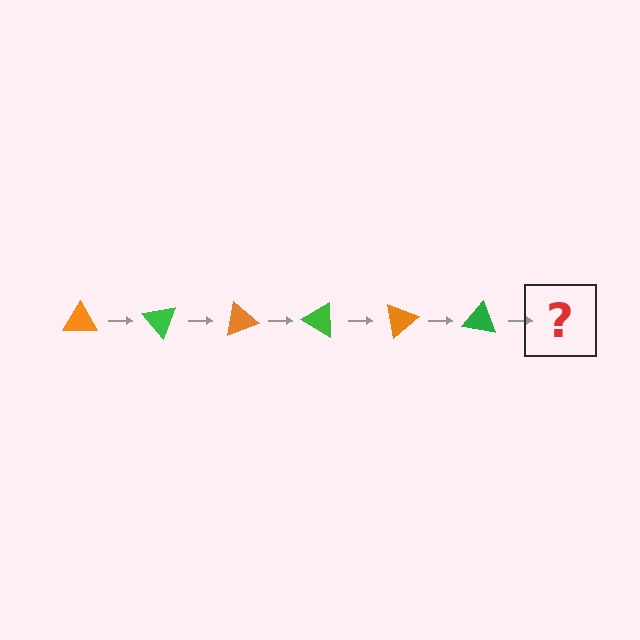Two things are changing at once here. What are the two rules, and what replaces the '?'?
The two rules are that it rotates 50 degrees each step and the color cycles through orange and green. The '?' should be an orange triangle, rotated 300 degrees from the start.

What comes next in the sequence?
The next element should be an orange triangle, rotated 300 degrees from the start.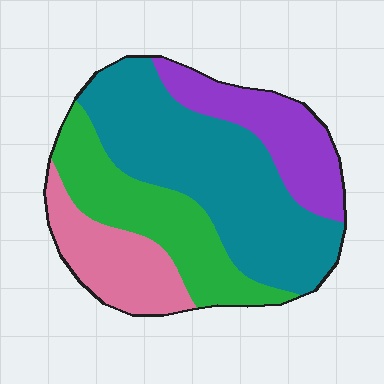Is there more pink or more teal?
Teal.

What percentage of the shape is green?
Green takes up about one quarter (1/4) of the shape.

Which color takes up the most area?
Teal, at roughly 40%.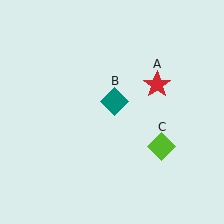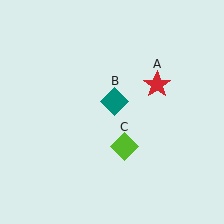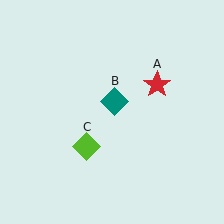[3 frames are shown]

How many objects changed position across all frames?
1 object changed position: lime diamond (object C).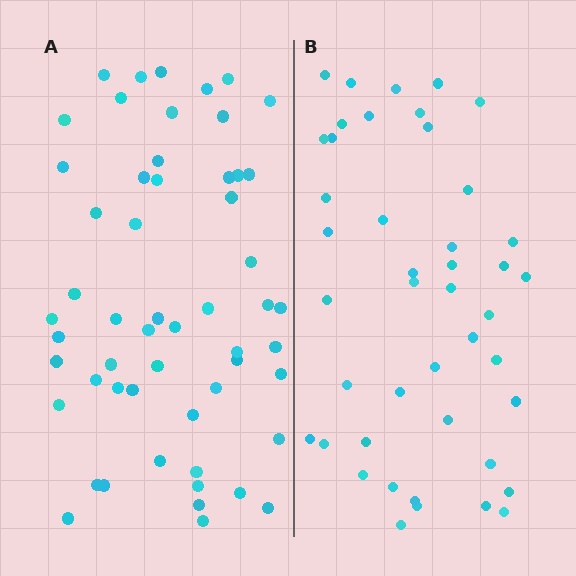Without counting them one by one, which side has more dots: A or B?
Region A (the left region) has more dots.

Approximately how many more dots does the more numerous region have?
Region A has roughly 12 or so more dots than region B.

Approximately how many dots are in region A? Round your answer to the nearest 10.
About 60 dots. (The exact count is 55, which rounds to 60.)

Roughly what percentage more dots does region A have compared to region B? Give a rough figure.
About 25% more.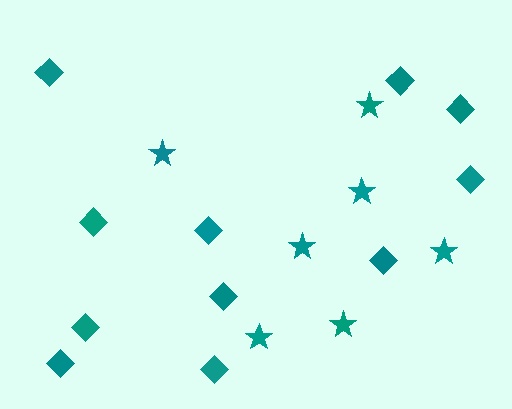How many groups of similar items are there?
There are 2 groups: one group of stars (7) and one group of diamonds (11).